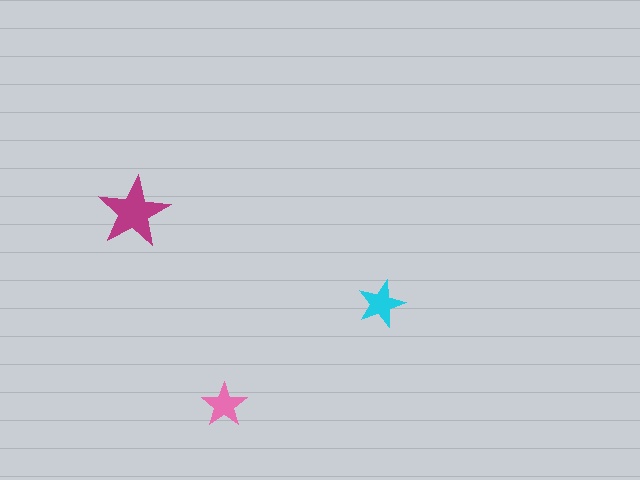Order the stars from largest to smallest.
the magenta one, the cyan one, the pink one.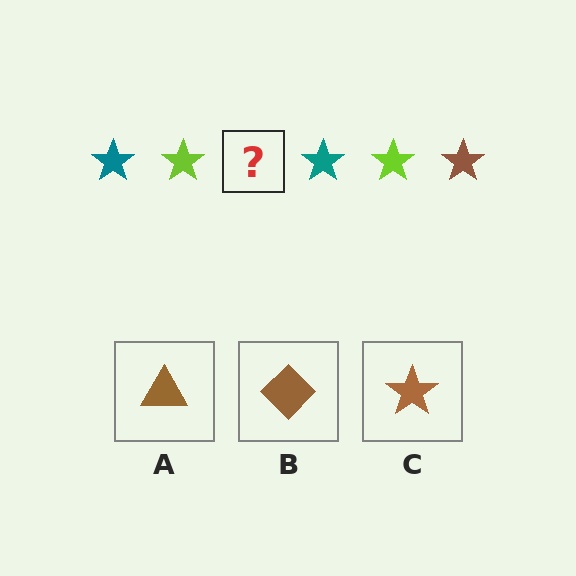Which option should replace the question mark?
Option C.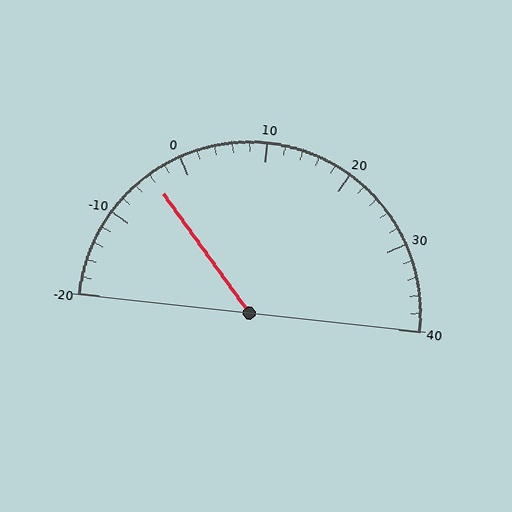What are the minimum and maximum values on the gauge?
The gauge ranges from -20 to 40.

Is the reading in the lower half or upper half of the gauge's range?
The reading is in the lower half of the range (-20 to 40).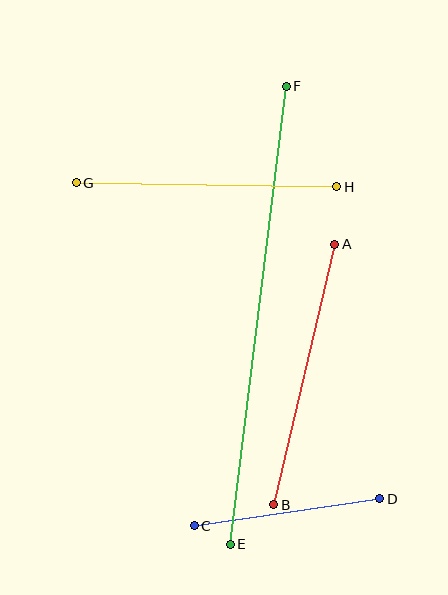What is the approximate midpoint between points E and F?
The midpoint is at approximately (258, 315) pixels.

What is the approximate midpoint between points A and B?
The midpoint is at approximately (304, 374) pixels.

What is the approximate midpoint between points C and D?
The midpoint is at approximately (287, 512) pixels.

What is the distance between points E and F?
The distance is approximately 461 pixels.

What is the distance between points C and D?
The distance is approximately 187 pixels.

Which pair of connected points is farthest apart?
Points E and F are farthest apart.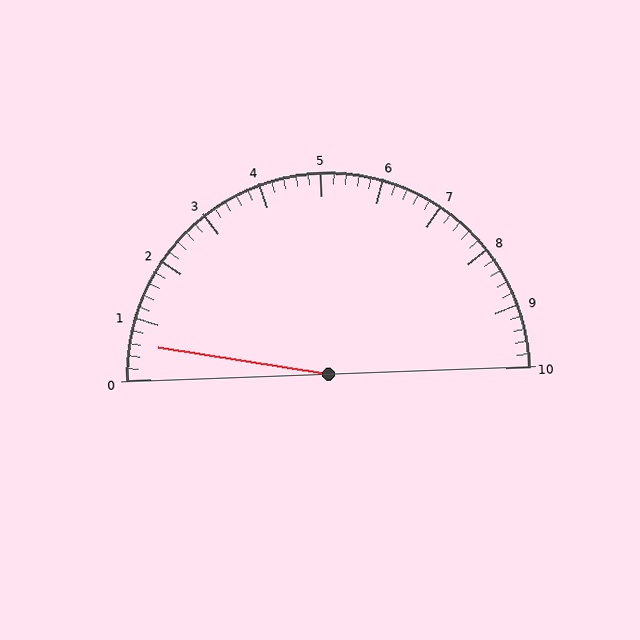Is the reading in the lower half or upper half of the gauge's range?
The reading is in the lower half of the range (0 to 10).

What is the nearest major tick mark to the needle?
The nearest major tick mark is 1.